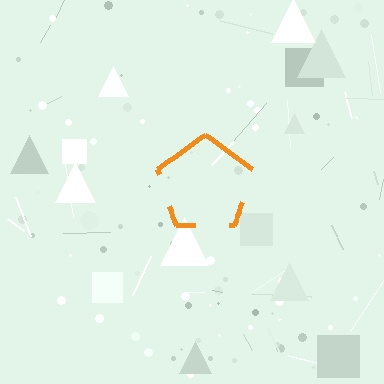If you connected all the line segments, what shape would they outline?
They would outline a pentagon.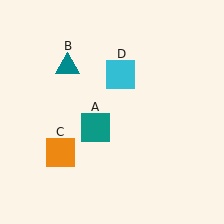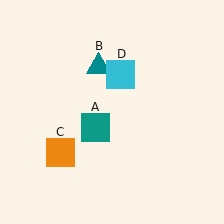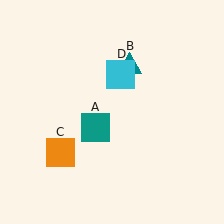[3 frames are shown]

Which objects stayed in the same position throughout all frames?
Teal square (object A) and orange square (object C) and cyan square (object D) remained stationary.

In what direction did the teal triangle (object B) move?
The teal triangle (object B) moved right.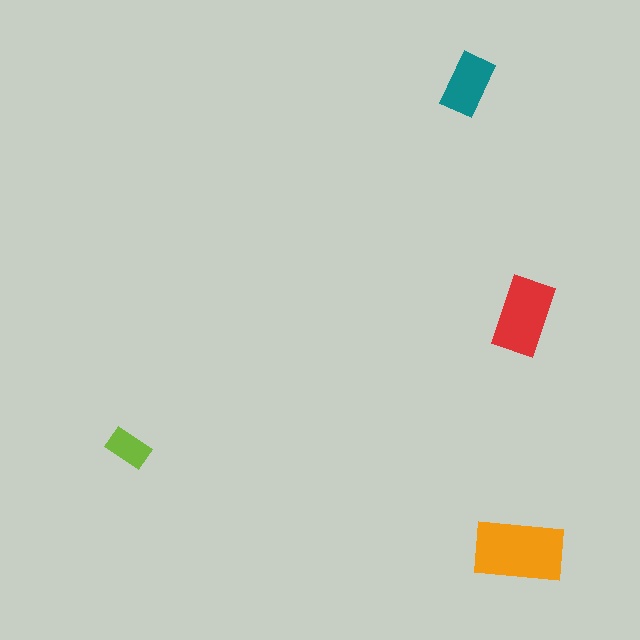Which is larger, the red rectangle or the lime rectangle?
The red one.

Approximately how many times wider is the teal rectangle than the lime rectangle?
About 1.5 times wider.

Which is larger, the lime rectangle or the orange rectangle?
The orange one.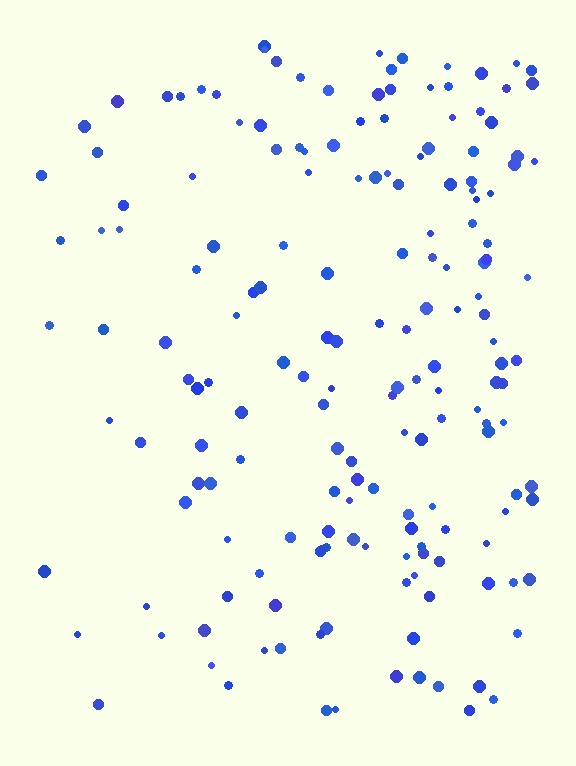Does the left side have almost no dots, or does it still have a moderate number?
Still a moderate number, just noticeably fewer than the right.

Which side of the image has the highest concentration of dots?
The right.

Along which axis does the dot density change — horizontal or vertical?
Horizontal.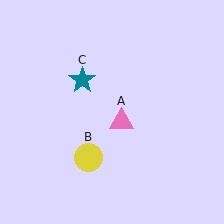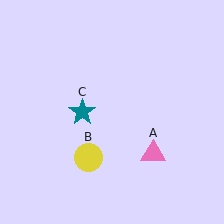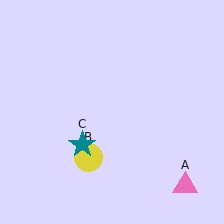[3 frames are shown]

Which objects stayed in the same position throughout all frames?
Yellow circle (object B) remained stationary.